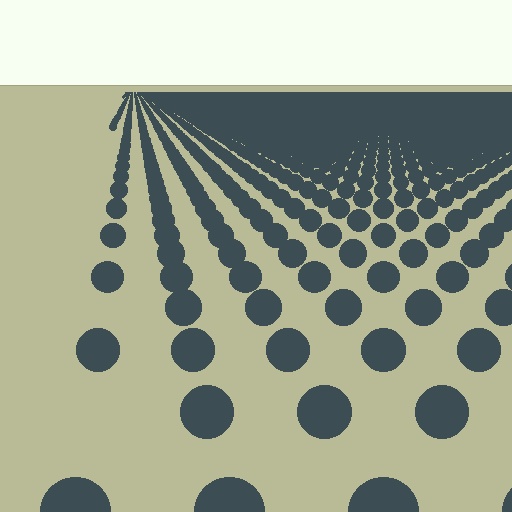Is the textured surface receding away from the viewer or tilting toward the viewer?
The surface is receding away from the viewer. Texture elements get smaller and denser toward the top.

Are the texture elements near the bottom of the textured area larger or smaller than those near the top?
Larger. Near the bottom, elements are closer to the viewer and appear at a bigger on-screen size.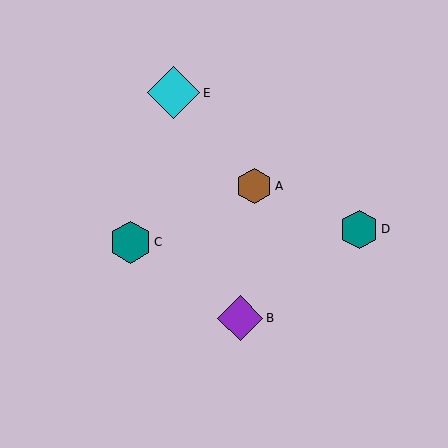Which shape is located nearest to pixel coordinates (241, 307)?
The purple diamond (labeled B) at (240, 318) is nearest to that location.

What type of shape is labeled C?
Shape C is a teal hexagon.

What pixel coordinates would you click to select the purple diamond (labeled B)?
Click at (240, 318) to select the purple diamond B.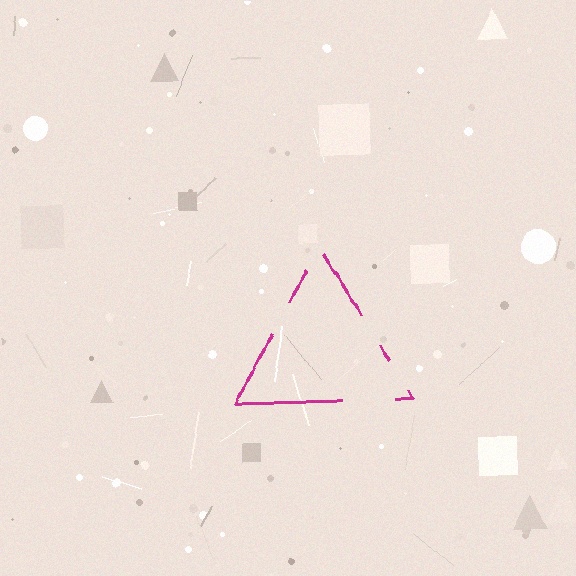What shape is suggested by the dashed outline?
The dashed outline suggests a triangle.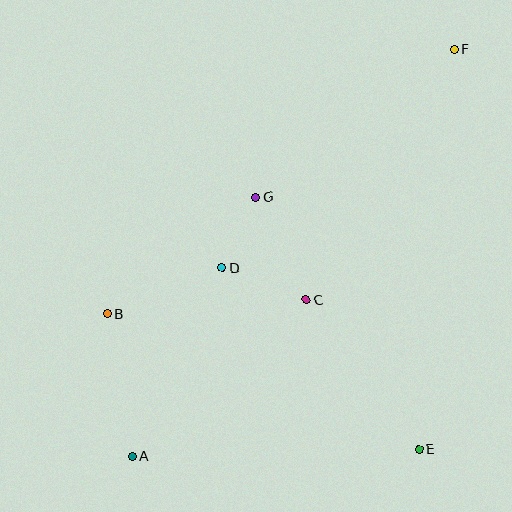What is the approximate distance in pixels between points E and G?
The distance between E and G is approximately 300 pixels.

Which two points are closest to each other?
Points D and G are closest to each other.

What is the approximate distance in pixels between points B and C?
The distance between B and C is approximately 199 pixels.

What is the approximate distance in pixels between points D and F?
The distance between D and F is approximately 319 pixels.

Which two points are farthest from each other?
Points A and F are farthest from each other.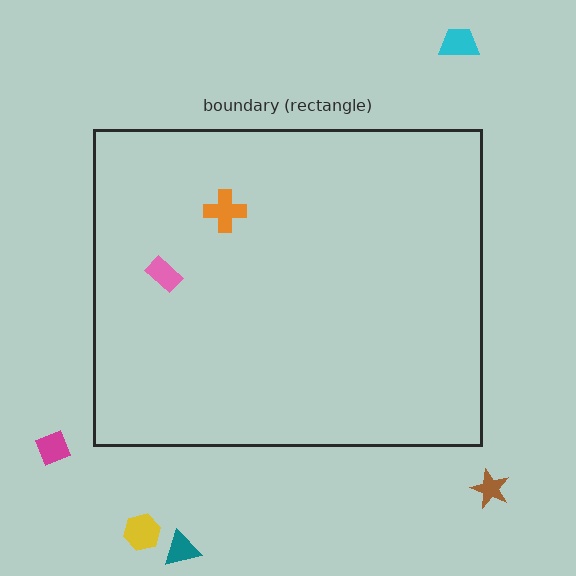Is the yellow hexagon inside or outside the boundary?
Outside.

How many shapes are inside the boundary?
2 inside, 5 outside.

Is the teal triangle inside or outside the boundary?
Outside.